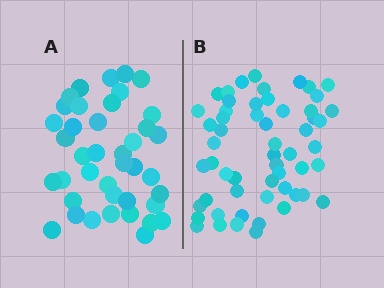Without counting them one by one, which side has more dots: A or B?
Region B (the right region) has more dots.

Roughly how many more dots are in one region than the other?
Region B has approximately 15 more dots than region A.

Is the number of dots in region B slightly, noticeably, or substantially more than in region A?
Region B has noticeably more, but not dramatically so. The ratio is roughly 1.4 to 1.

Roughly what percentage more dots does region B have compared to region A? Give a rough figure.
About 40% more.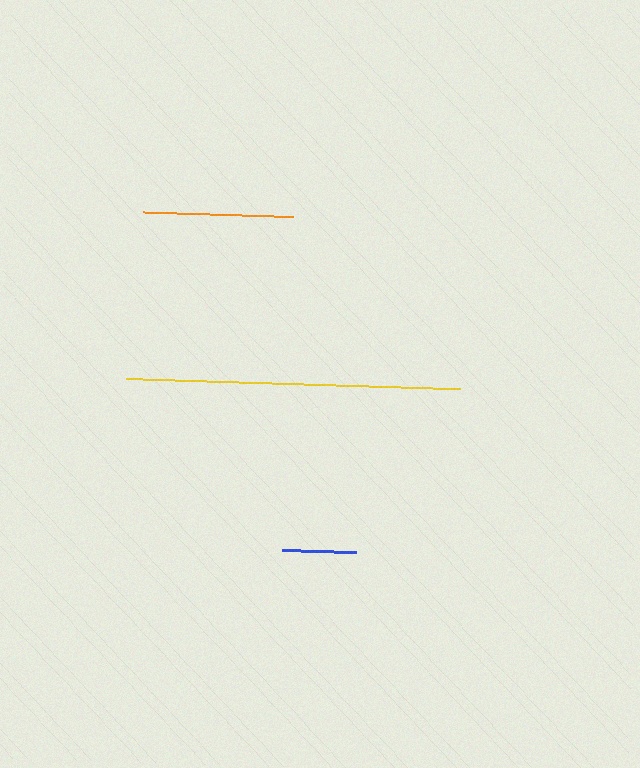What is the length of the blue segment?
The blue segment is approximately 74 pixels long.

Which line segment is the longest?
The yellow line is the longest at approximately 334 pixels.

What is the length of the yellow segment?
The yellow segment is approximately 334 pixels long.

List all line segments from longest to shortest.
From longest to shortest: yellow, orange, blue.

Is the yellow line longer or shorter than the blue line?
The yellow line is longer than the blue line.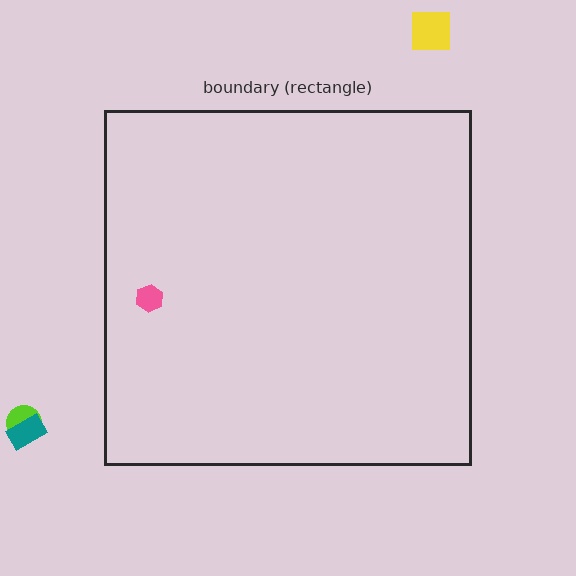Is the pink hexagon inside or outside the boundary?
Inside.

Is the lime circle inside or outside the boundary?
Outside.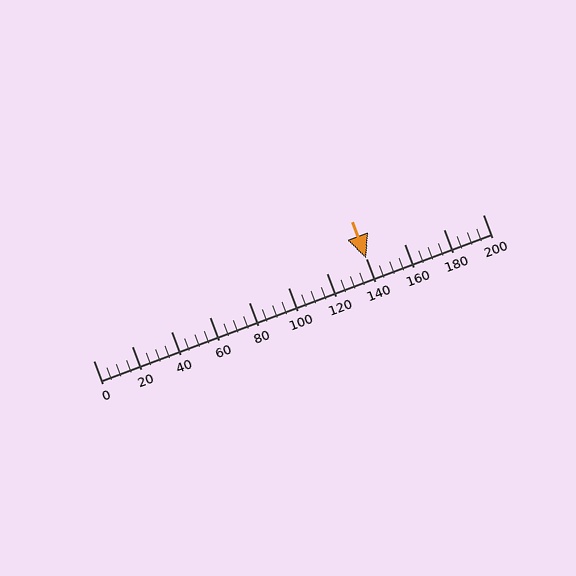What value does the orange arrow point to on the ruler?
The orange arrow points to approximately 140.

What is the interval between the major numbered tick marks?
The major tick marks are spaced 20 units apart.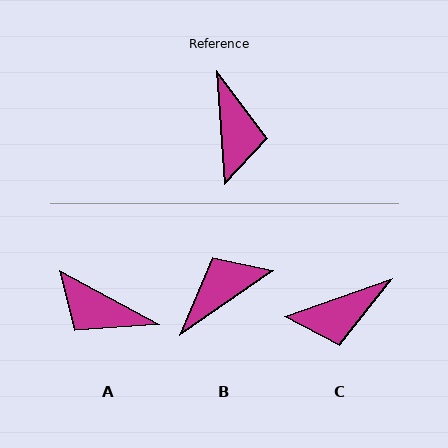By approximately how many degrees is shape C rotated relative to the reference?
Approximately 74 degrees clockwise.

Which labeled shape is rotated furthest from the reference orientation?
A, about 123 degrees away.